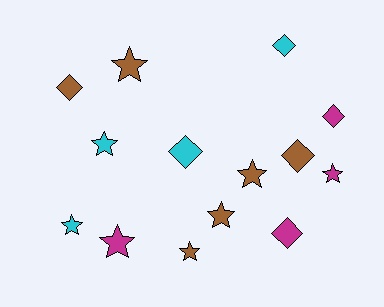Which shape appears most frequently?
Star, with 8 objects.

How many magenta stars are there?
There are 2 magenta stars.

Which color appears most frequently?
Brown, with 6 objects.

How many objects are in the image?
There are 14 objects.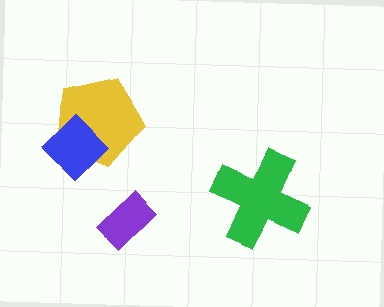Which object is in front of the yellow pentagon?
The blue diamond is in front of the yellow pentagon.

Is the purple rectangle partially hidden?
No, no other shape covers it.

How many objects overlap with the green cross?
0 objects overlap with the green cross.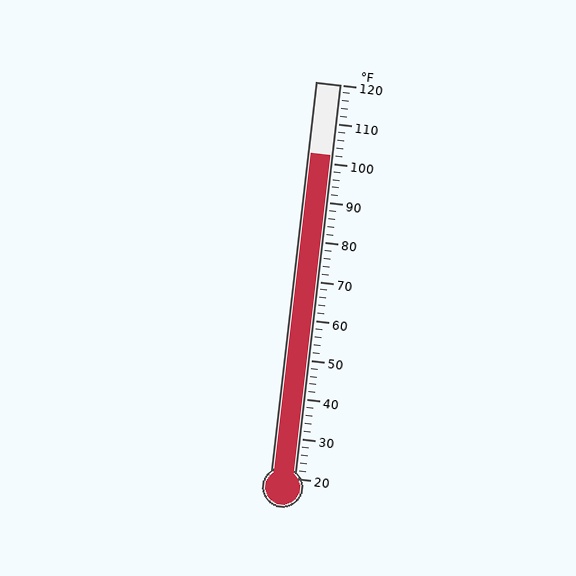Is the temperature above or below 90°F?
The temperature is above 90°F.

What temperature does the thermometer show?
The thermometer shows approximately 102°F.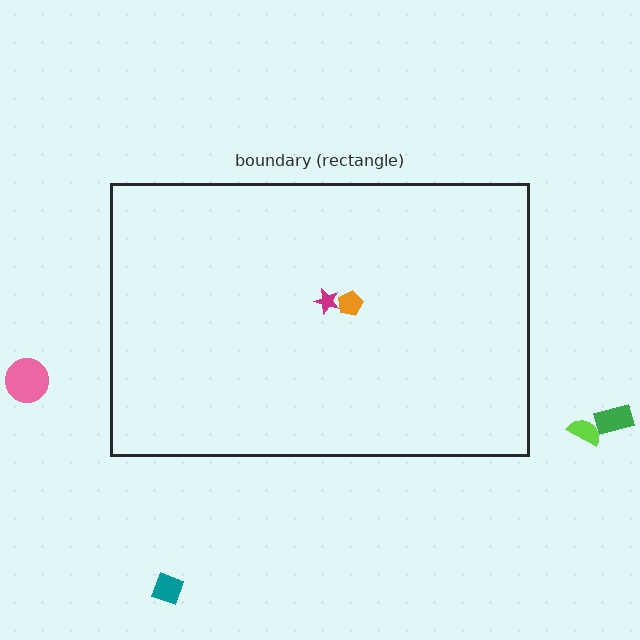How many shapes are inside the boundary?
2 inside, 4 outside.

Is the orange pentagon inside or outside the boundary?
Inside.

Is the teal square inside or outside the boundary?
Outside.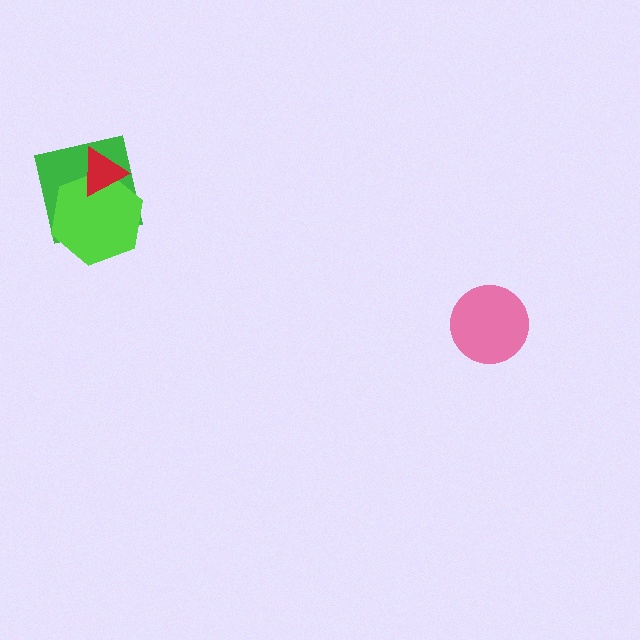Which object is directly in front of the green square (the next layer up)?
The lime hexagon is directly in front of the green square.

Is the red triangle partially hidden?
No, no other shape covers it.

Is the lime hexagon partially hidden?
Yes, it is partially covered by another shape.